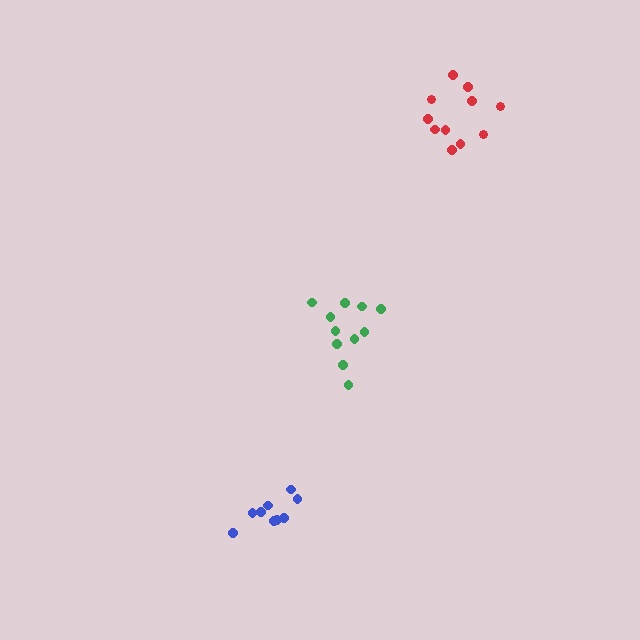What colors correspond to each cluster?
The clusters are colored: green, red, blue.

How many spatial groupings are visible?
There are 3 spatial groupings.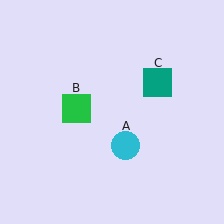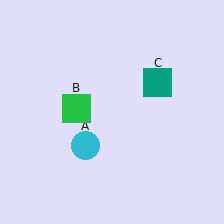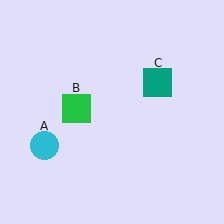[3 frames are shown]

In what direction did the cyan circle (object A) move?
The cyan circle (object A) moved left.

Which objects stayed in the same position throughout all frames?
Green square (object B) and teal square (object C) remained stationary.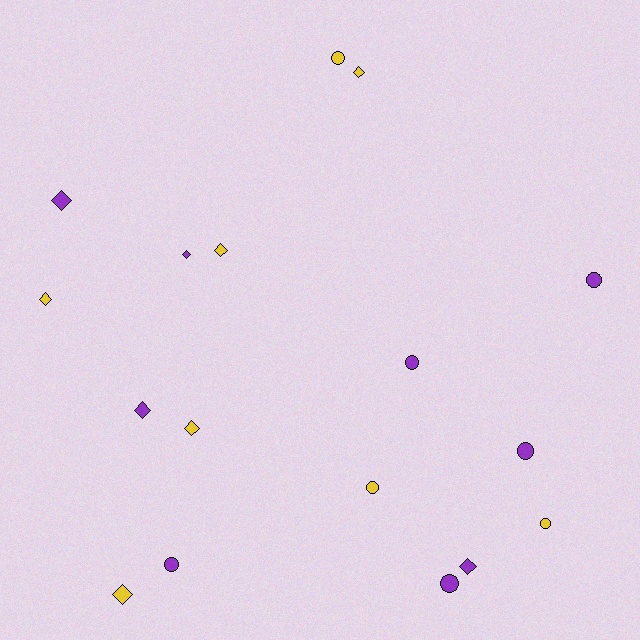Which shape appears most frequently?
Diamond, with 9 objects.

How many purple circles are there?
There are 5 purple circles.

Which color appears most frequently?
Purple, with 9 objects.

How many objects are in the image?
There are 17 objects.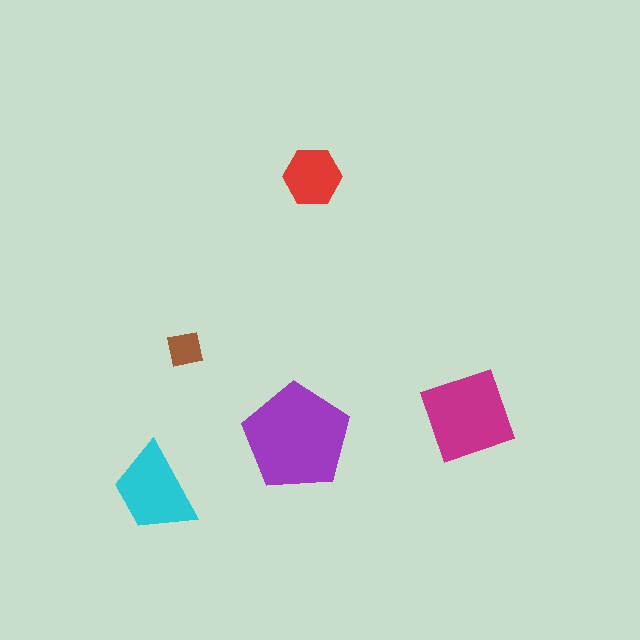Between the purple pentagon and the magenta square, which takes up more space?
The purple pentagon.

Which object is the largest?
The purple pentagon.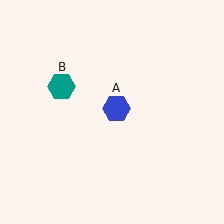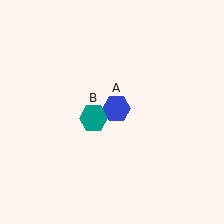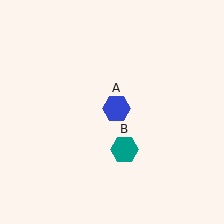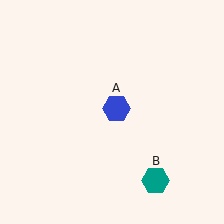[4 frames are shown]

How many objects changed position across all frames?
1 object changed position: teal hexagon (object B).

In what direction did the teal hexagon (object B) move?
The teal hexagon (object B) moved down and to the right.